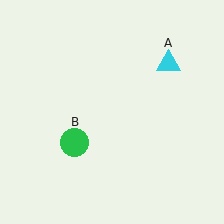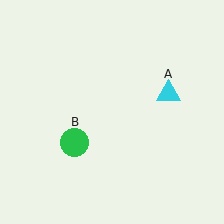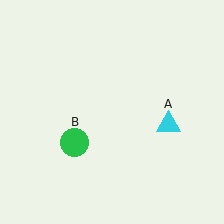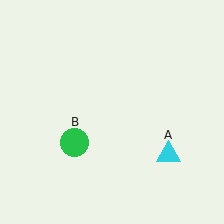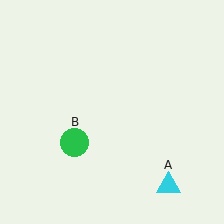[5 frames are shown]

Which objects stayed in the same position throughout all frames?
Green circle (object B) remained stationary.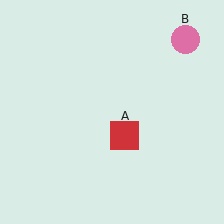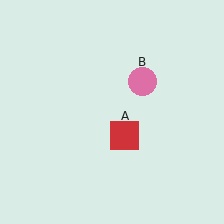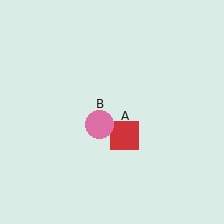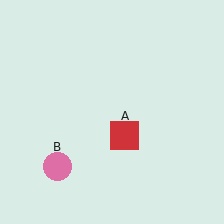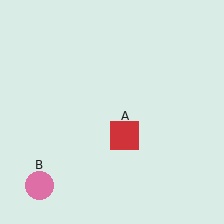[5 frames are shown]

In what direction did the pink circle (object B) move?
The pink circle (object B) moved down and to the left.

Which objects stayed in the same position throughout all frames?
Red square (object A) remained stationary.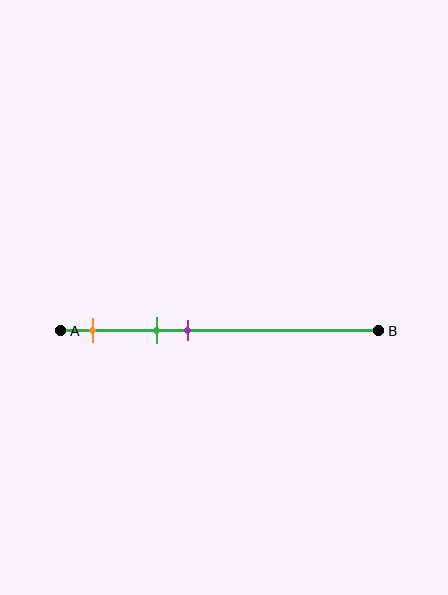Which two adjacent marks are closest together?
The green and purple marks are the closest adjacent pair.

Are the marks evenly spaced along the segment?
Yes, the marks are approximately evenly spaced.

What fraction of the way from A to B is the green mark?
The green mark is approximately 30% (0.3) of the way from A to B.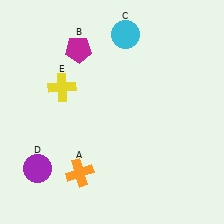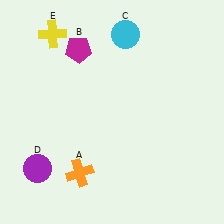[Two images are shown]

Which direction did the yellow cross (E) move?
The yellow cross (E) moved up.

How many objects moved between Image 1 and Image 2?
1 object moved between the two images.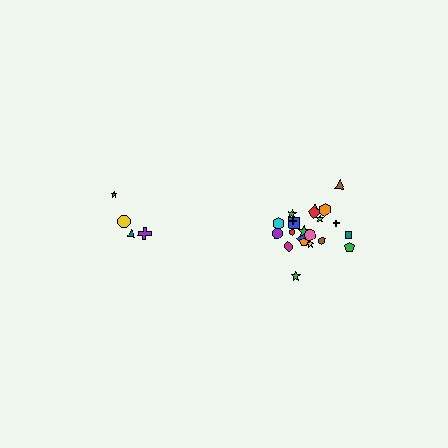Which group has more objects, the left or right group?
The right group.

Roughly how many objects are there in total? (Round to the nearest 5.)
Roughly 25 objects in total.